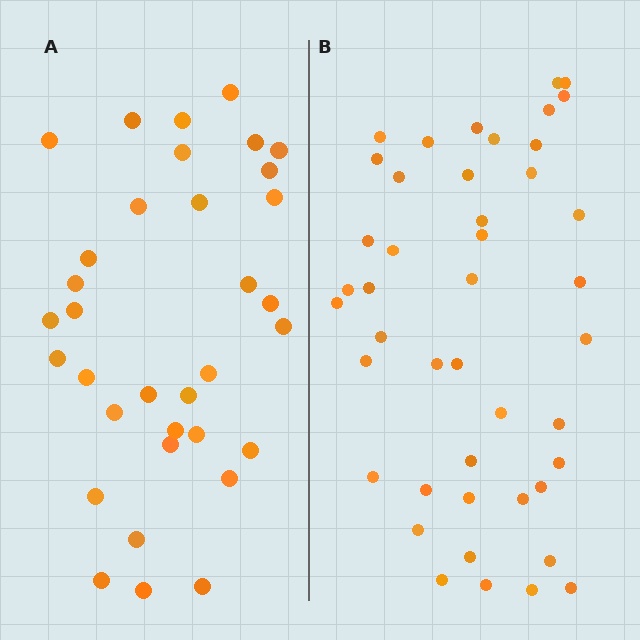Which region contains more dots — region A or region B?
Region B (the right region) has more dots.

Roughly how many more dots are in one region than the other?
Region B has roughly 10 or so more dots than region A.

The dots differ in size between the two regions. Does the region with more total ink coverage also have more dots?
No. Region A has more total ink coverage because its dots are larger, but region B actually contains more individual dots. Total area can be misleading — the number of items is what matters here.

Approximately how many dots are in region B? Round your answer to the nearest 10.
About 40 dots. (The exact count is 44, which rounds to 40.)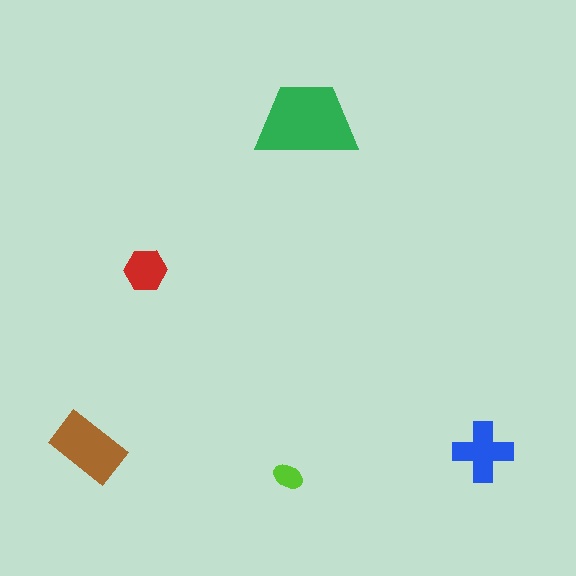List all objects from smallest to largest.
The lime ellipse, the red hexagon, the blue cross, the brown rectangle, the green trapezoid.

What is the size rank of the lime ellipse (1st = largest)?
5th.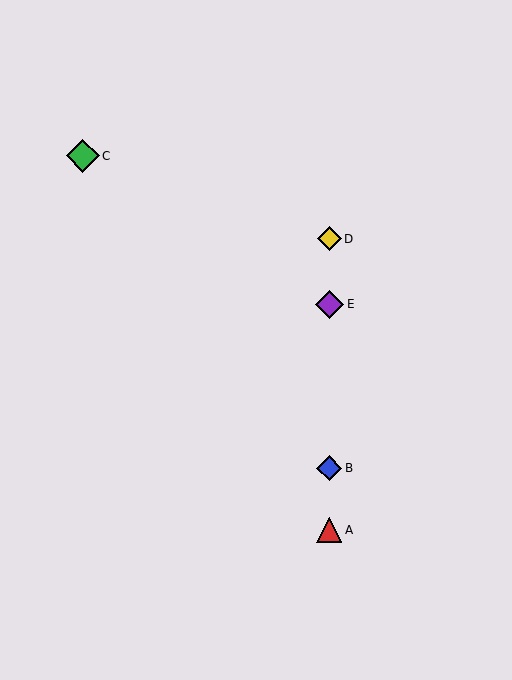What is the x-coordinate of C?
Object C is at x≈83.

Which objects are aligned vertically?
Objects A, B, D, E are aligned vertically.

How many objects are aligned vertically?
4 objects (A, B, D, E) are aligned vertically.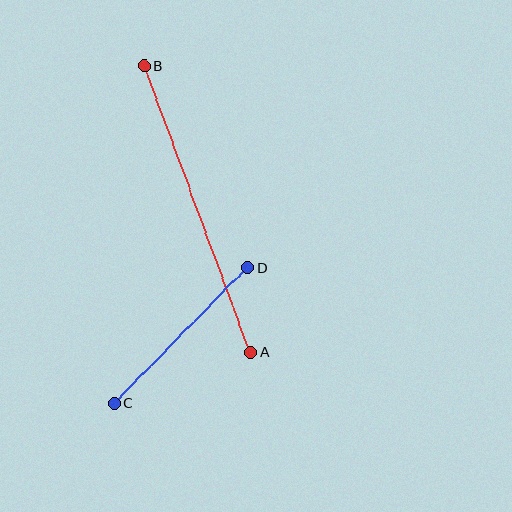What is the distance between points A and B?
The distance is approximately 306 pixels.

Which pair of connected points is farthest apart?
Points A and B are farthest apart.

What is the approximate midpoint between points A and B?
The midpoint is at approximately (197, 209) pixels.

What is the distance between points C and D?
The distance is approximately 190 pixels.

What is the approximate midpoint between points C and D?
The midpoint is at approximately (181, 335) pixels.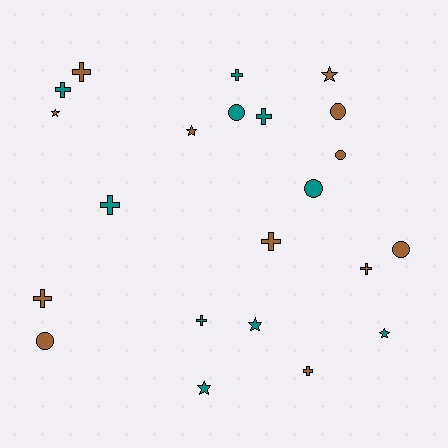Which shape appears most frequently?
Cross, with 10 objects.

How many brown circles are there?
There are 4 brown circles.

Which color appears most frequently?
Brown, with 12 objects.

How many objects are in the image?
There are 22 objects.